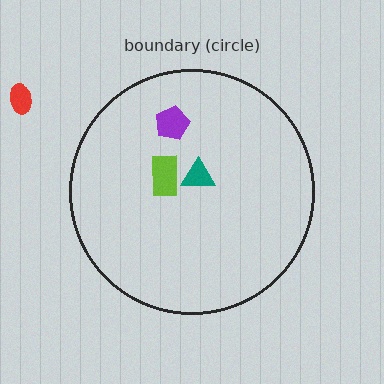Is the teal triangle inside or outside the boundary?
Inside.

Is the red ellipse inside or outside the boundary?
Outside.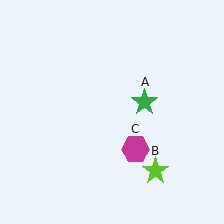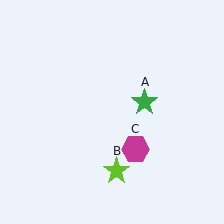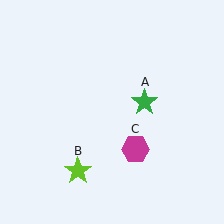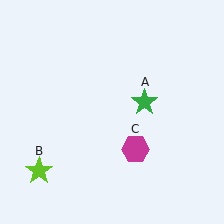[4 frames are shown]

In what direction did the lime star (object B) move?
The lime star (object B) moved left.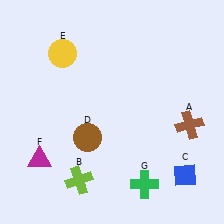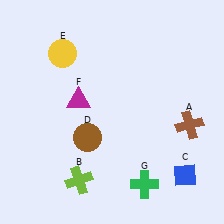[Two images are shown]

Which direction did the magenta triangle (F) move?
The magenta triangle (F) moved up.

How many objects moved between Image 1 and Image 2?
1 object moved between the two images.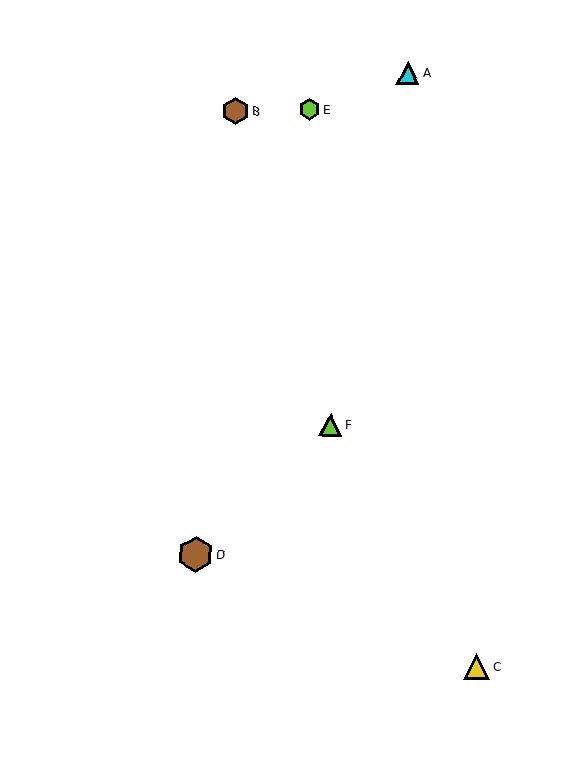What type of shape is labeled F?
Shape F is a lime triangle.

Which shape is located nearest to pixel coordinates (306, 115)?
The lime hexagon (labeled E) at (310, 110) is nearest to that location.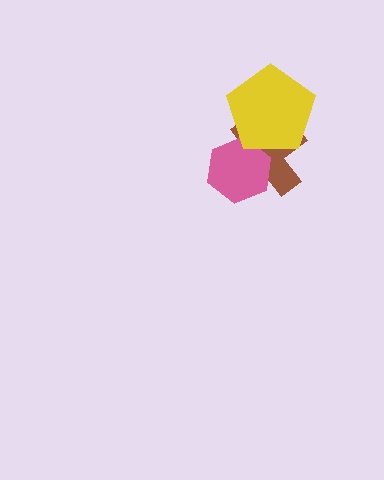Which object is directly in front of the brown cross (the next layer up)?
The pink hexagon is directly in front of the brown cross.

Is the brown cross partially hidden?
Yes, it is partially covered by another shape.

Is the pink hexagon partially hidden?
Yes, it is partially covered by another shape.